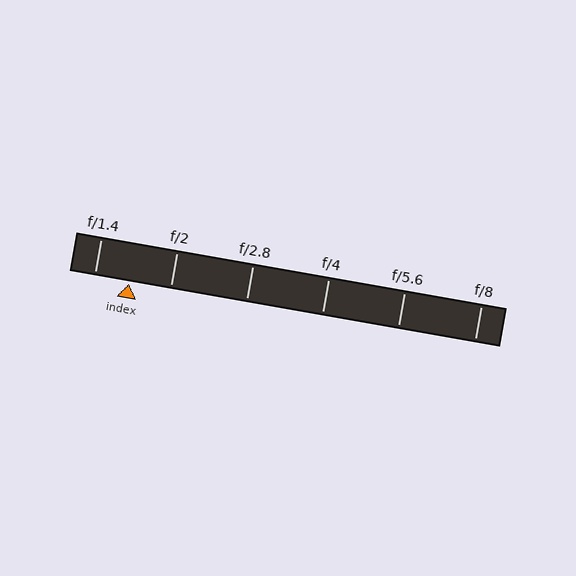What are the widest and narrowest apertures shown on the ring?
The widest aperture shown is f/1.4 and the narrowest is f/8.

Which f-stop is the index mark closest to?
The index mark is closest to f/1.4.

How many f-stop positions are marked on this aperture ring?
There are 6 f-stop positions marked.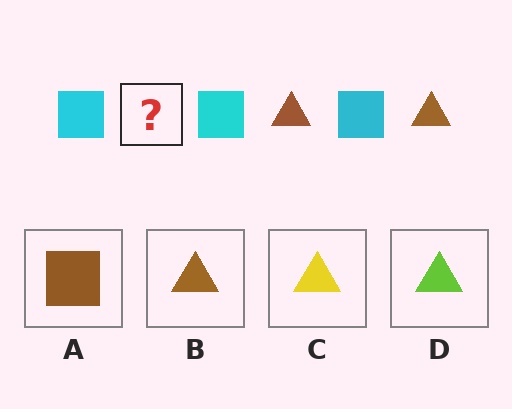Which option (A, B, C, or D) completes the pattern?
B.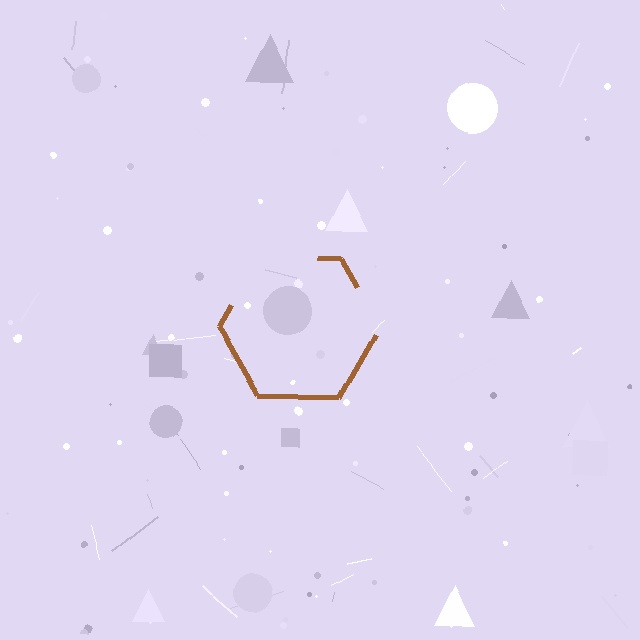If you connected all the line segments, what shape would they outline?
They would outline a hexagon.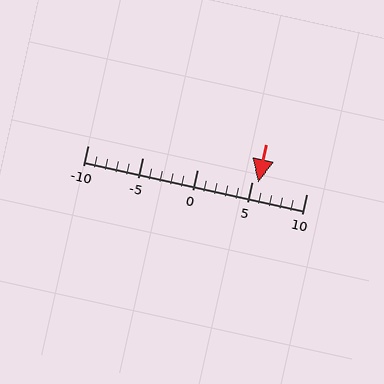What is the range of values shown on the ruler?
The ruler shows values from -10 to 10.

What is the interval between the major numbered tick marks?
The major tick marks are spaced 5 units apart.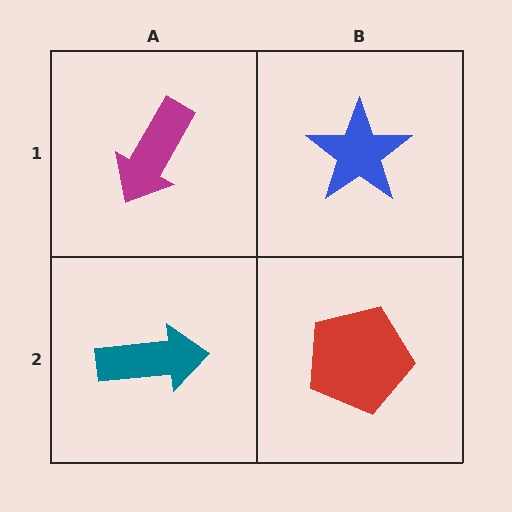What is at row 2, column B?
A red pentagon.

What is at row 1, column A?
A magenta arrow.